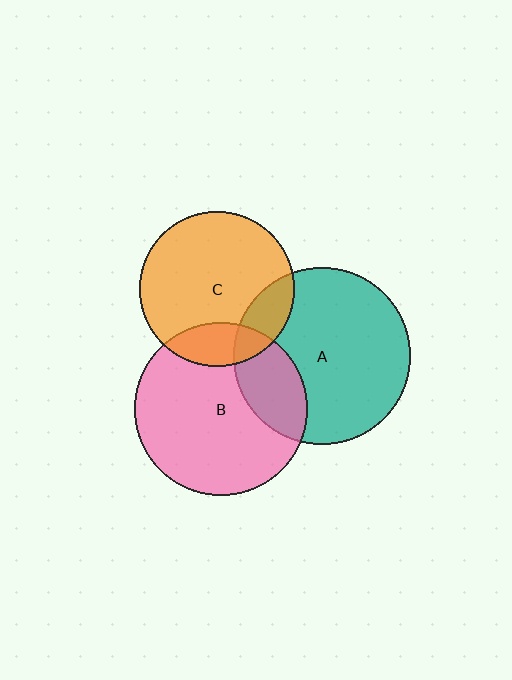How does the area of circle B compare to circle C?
Approximately 1.3 times.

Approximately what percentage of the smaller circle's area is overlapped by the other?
Approximately 25%.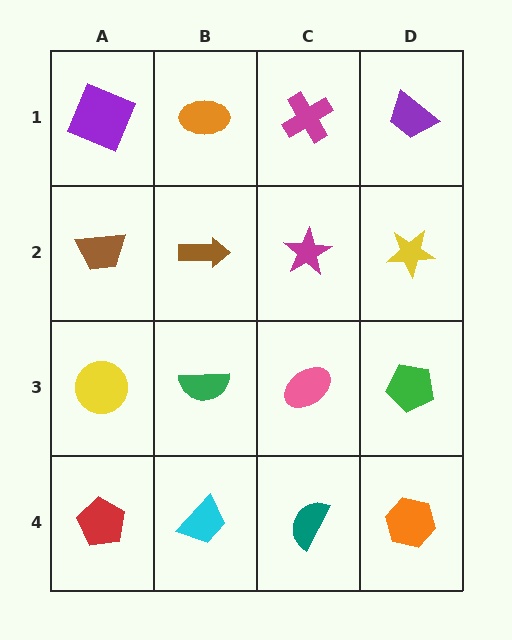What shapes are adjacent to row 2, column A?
A purple square (row 1, column A), a yellow circle (row 3, column A), a brown arrow (row 2, column B).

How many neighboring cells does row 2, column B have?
4.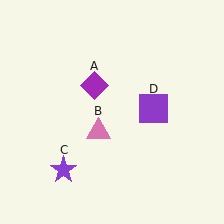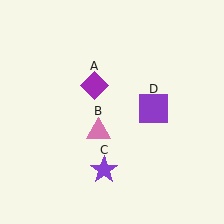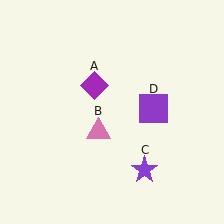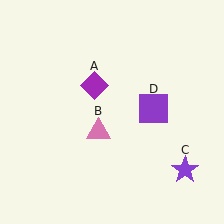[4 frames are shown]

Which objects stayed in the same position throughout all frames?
Purple diamond (object A) and pink triangle (object B) and purple square (object D) remained stationary.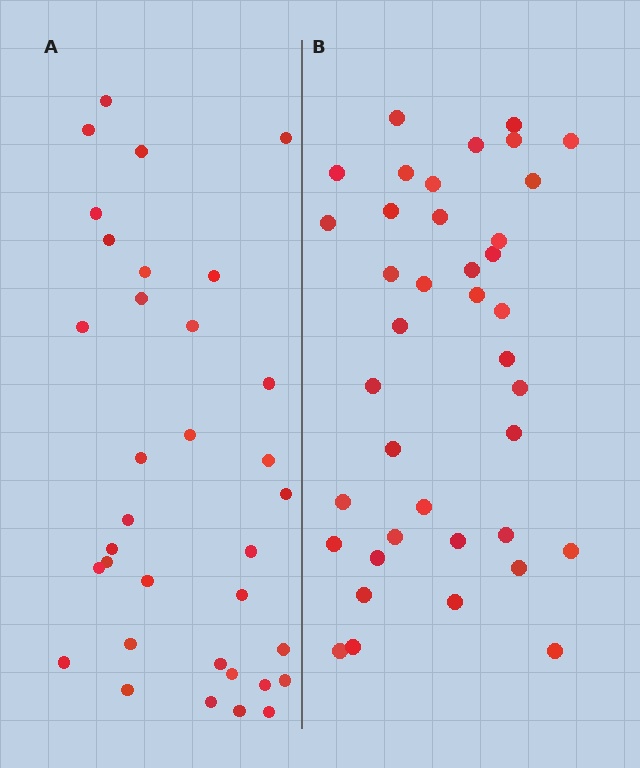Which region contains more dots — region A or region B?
Region B (the right region) has more dots.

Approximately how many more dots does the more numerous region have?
Region B has about 5 more dots than region A.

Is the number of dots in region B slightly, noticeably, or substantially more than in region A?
Region B has only slightly more — the two regions are fairly close. The ratio is roughly 1.1 to 1.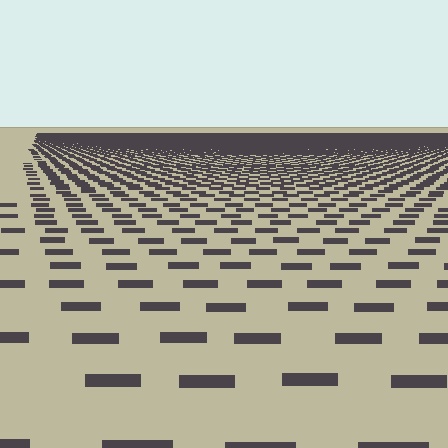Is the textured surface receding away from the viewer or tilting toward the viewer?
The surface is receding away from the viewer. Texture elements get smaller and denser toward the top.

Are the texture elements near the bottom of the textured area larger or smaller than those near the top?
Larger. Near the bottom, elements are closer to the viewer and appear at a bigger on-screen size.